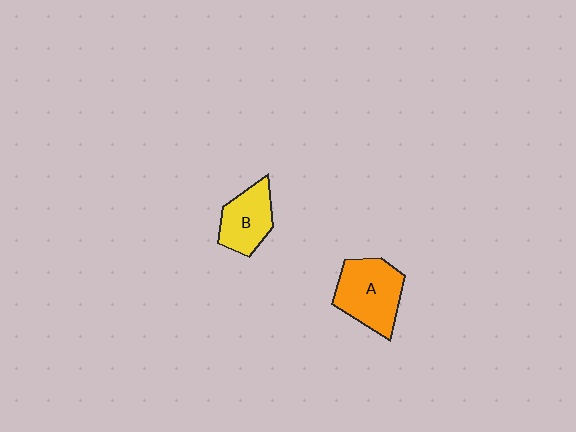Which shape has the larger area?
Shape A (orange).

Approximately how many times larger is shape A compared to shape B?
Approximately 1.4 times.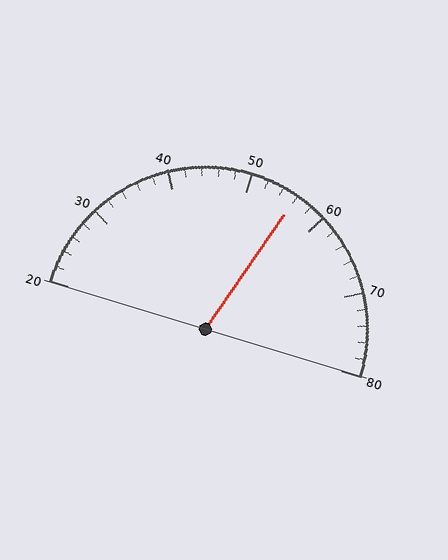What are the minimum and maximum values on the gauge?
The gauge ranges from 20 to 80.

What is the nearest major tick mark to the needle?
The nearest major tick mark is 60.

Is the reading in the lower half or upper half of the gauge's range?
The reading is in the upper half of the range (20 to 80).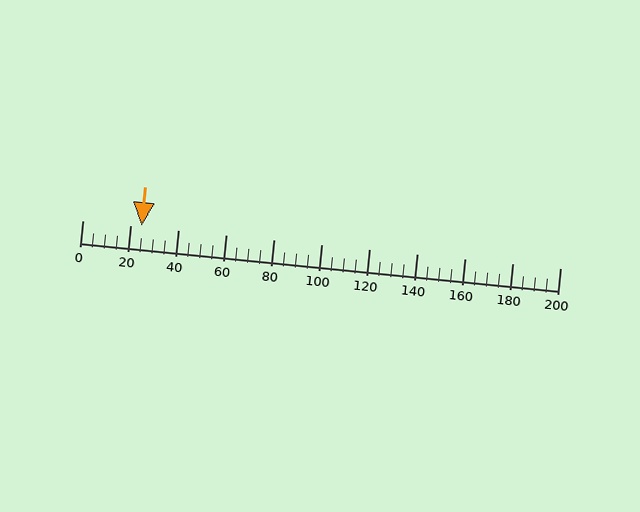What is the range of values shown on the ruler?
The ruler shows values from 0 to 200.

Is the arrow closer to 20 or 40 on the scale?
The arrow is closer to 20.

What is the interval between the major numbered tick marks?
The major tick marks are spaced 20 units apart.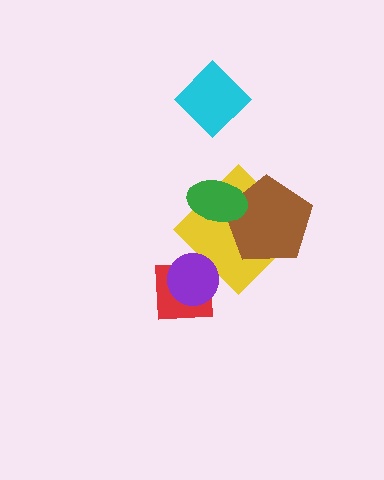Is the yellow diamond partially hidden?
Yes, it is partially covered by another shape.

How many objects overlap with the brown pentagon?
2 objects overlap with the brown pentagon.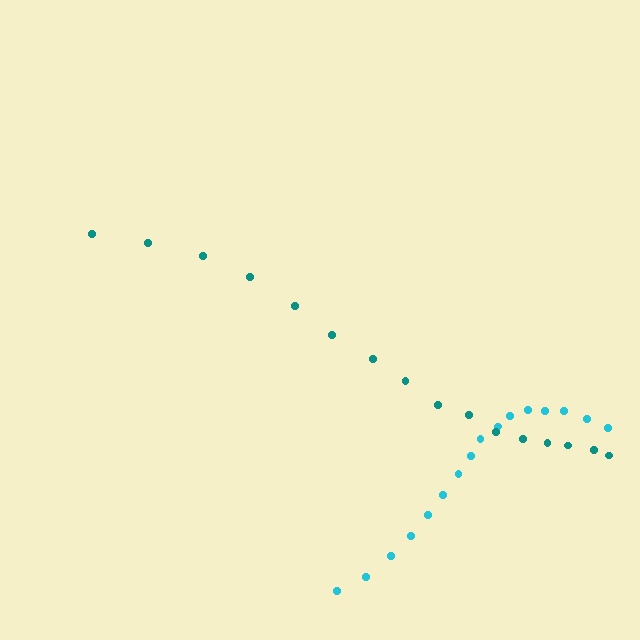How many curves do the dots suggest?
There are 2 distinct paths.